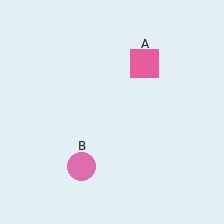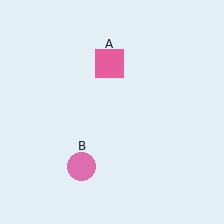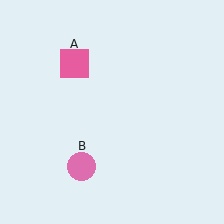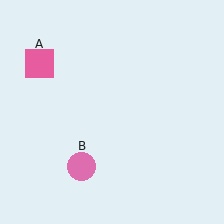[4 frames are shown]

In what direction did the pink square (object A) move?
The pink square (object A) moved left.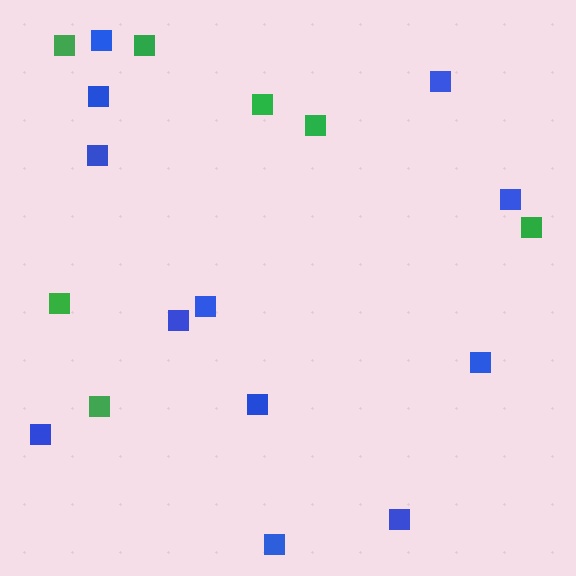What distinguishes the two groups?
There are 2 groups: one group of green squares (7) and one group of blue squares (12).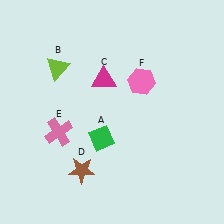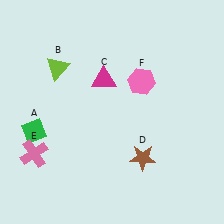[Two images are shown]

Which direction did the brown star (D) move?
The brown star (D) moved right.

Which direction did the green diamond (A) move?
The green diamond (A) moved left.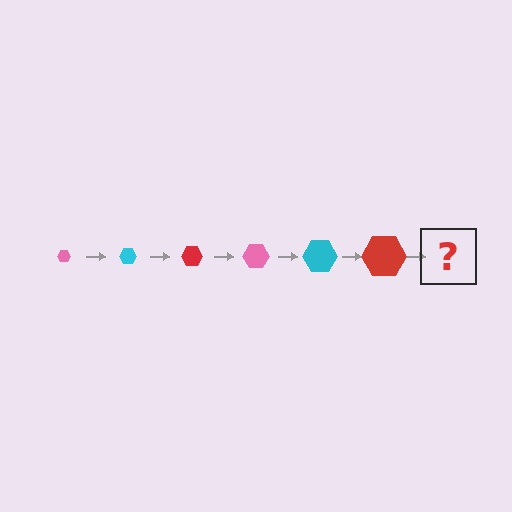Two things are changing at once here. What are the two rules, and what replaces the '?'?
The two rules are that the hexagon grows larger each step and the color cycles through pink, cyan, and red. The '?' should be a pink hexagon, larger than the previous one.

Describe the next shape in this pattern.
It should be a pink hexagon, larger than the previous one.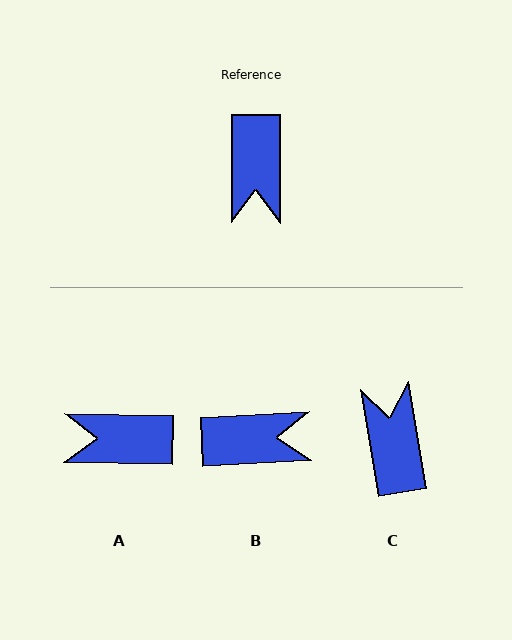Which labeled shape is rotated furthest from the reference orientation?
C, about 170 degrees away.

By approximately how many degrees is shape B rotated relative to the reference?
Approximately 93 degrees counter-clockwise.